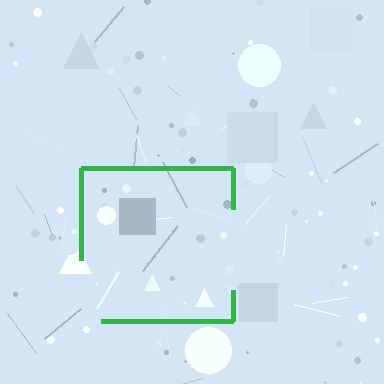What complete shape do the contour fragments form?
The contour fragments form a square.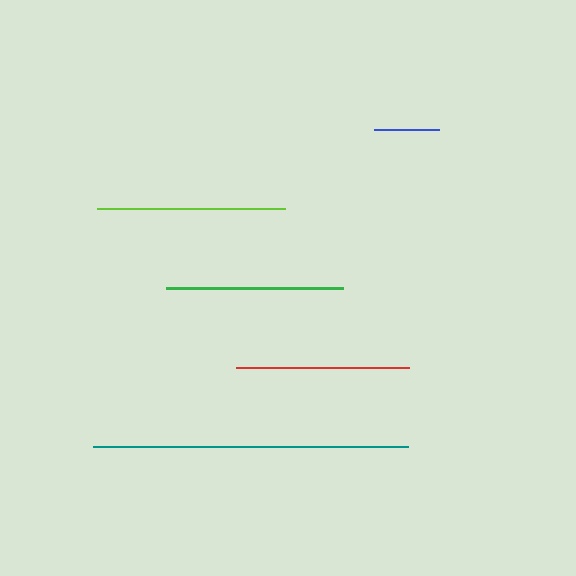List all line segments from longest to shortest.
From longest to shortest: teal, lime, green, red, blue.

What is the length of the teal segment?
The teal segment is approximately 315 pixels long.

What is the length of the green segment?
The green segment is approximately 177 pixels long.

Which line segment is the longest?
The teal line is the longest at approximately 315 pixels.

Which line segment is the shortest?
The blue line is the shortest at approximately 66 pixels.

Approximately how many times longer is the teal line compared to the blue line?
The teal line is approximately 4.8 times the length of the blue line.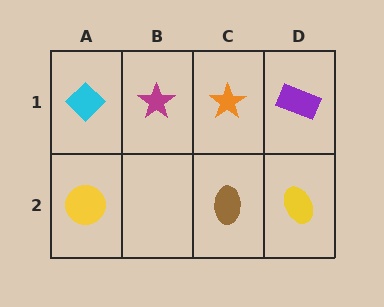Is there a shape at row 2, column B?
No, that cell is empty.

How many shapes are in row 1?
4 shapes.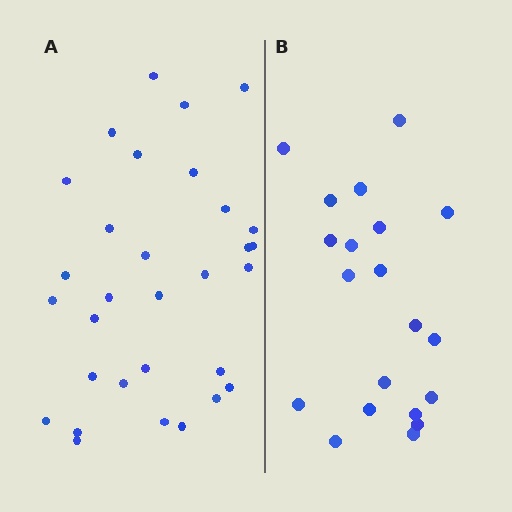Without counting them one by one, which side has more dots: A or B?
Region A (the left region) has more dots.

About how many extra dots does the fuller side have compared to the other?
Region A has roughly 12 or so more dots than region B.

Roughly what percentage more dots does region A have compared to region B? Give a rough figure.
About 55% more.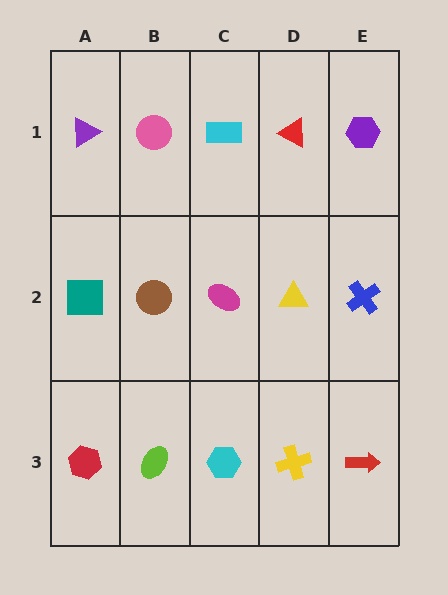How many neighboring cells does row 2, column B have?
4.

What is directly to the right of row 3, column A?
A lime ellipse.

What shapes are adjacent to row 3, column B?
A brown circle (row 2, column B), a red hexagon (row 3, column A), a cyan hexagon (row 3, column C).